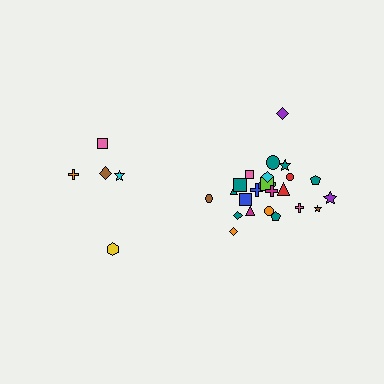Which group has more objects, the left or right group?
The right group.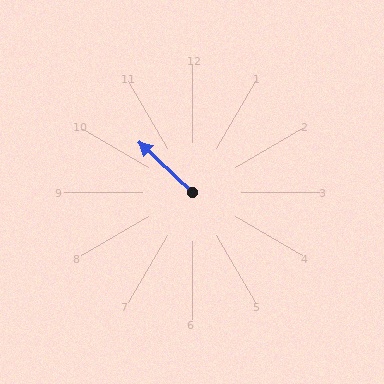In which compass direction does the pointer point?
Northwest.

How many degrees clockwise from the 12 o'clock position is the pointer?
Approximately 313 degrees.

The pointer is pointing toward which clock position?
Roughly 10 o'clock.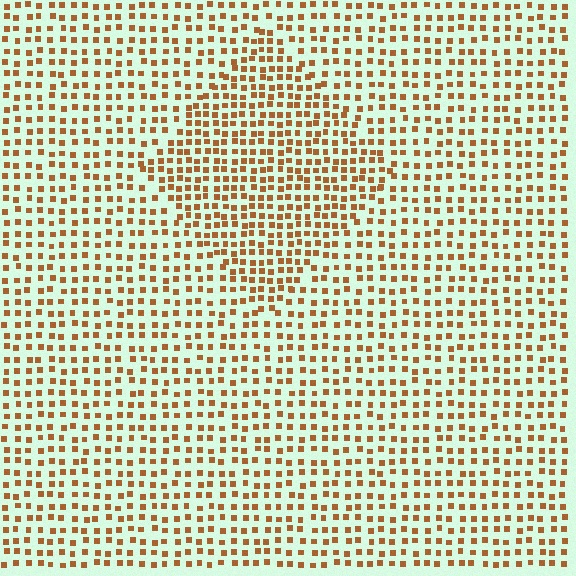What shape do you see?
I see a diamond.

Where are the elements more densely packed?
The elements are more densely packed inside the diamond boundary.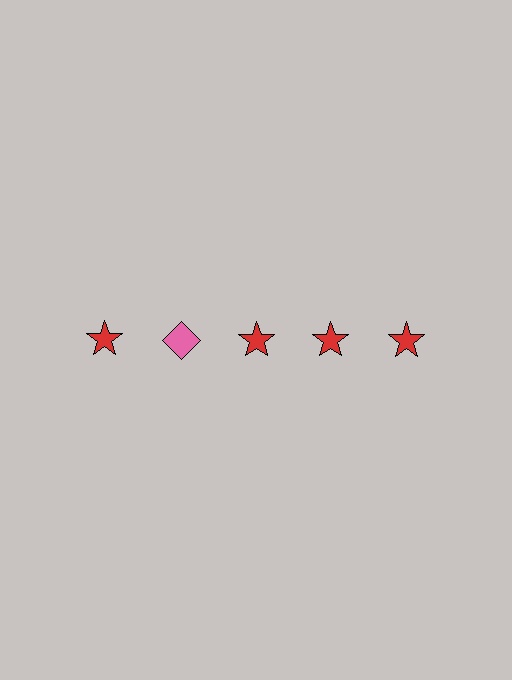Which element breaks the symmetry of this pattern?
The pink diamond in the top row, second from left column breaks the symmetry. All other shapes are red stars.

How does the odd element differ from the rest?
It differs in both color (pink instead of red) and shape (diamond instead of star).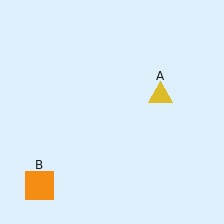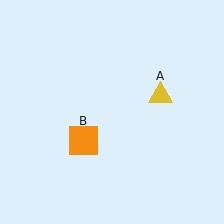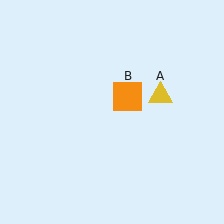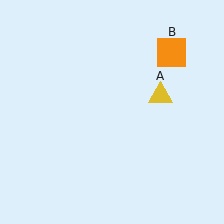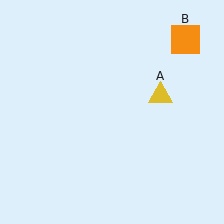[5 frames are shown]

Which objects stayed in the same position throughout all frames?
Yellow triangle (object A) remained stationary.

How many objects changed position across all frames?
1 object changed position: orange square (object B).